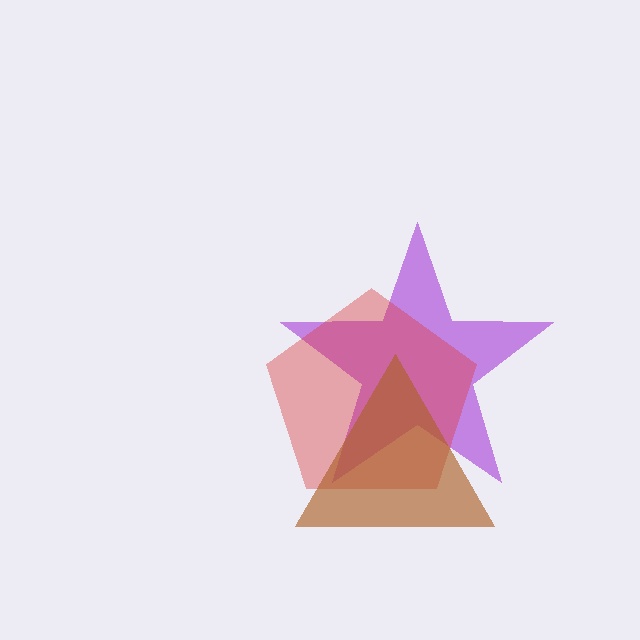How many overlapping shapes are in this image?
There are 3 overlapping shapes in the image.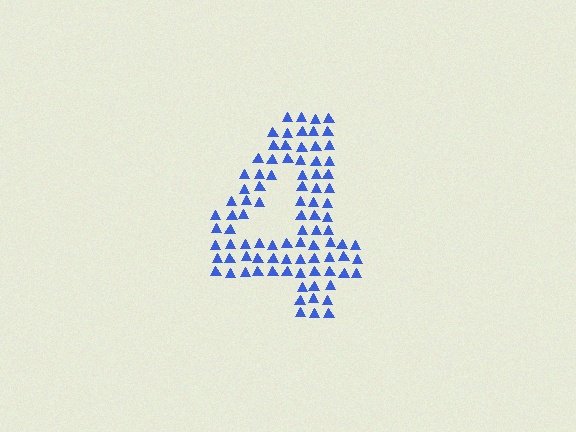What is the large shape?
The large shape is the digit 4.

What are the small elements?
The small elements are triangles.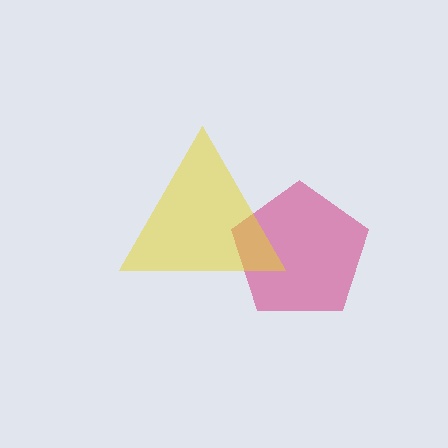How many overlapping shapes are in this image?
There are 2 overlapping shapes in the image.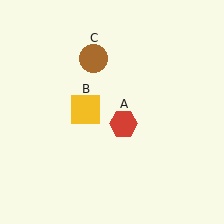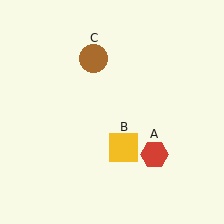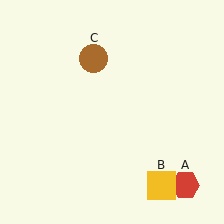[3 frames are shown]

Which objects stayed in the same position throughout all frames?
Brown circle (object C) remained stationary.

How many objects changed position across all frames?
2 objects changed position: red hexagon (object A), yellow square (object B).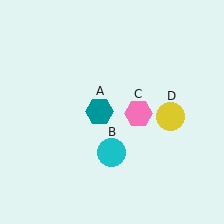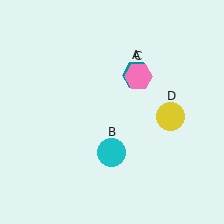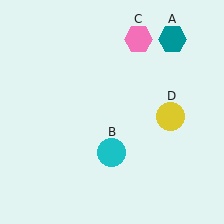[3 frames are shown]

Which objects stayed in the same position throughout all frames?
Cyan circle (object B) and yellow circle (object D) remained stationary.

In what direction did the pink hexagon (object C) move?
The pink hexagon (object C) moved up.